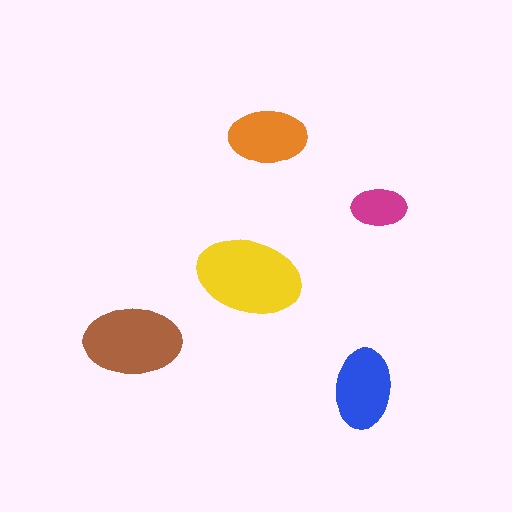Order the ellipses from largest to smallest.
the yellow one, the brown one, the blue one, the orange one, the magenta one.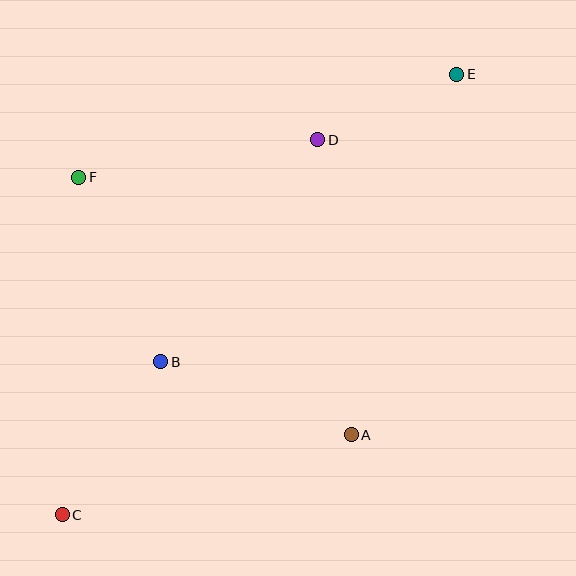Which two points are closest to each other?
Points D and E are closest to each other.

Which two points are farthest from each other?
Points C and E are farthest from each other.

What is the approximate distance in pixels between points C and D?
The distance between C and D is approximately 454 pixels.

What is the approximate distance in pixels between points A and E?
The distance between A and E is approximately 376 pixels.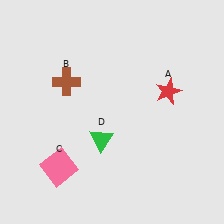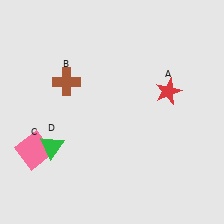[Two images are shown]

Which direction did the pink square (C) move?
The pink square (C) moved left.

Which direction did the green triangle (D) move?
The green triangle (D) moved left.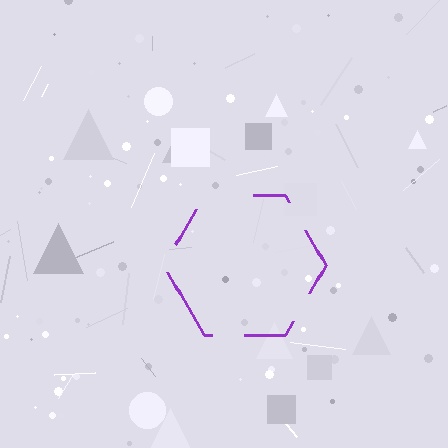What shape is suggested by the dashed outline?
The dashed outline suggests a hexagon.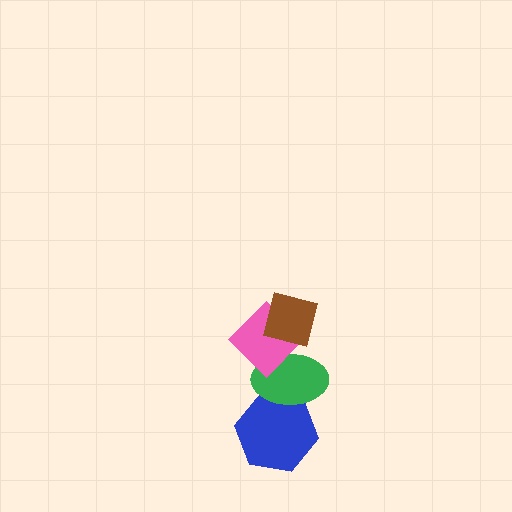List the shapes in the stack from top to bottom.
From top to bottom: the brown square, the pink diamond, the green ellipse, the blue hexagon.